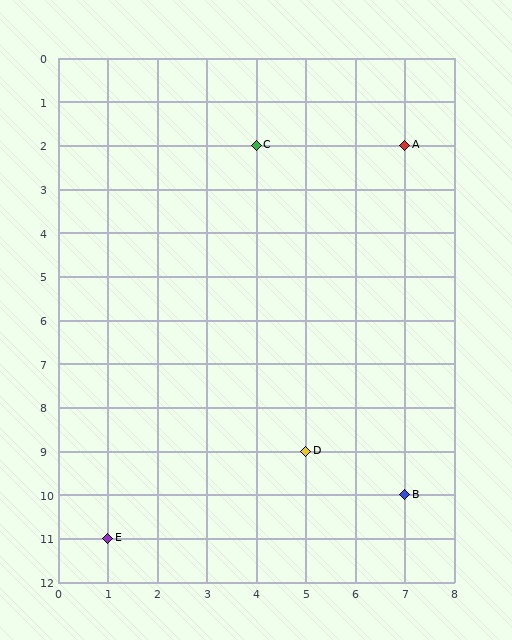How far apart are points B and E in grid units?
Points B and E are 6 columns and 1 row apart (about 6.1 grid units diagonally).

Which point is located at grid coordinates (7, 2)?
Point A is at (7, 2).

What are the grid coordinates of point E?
Point E is at grid coordinates (1, 11).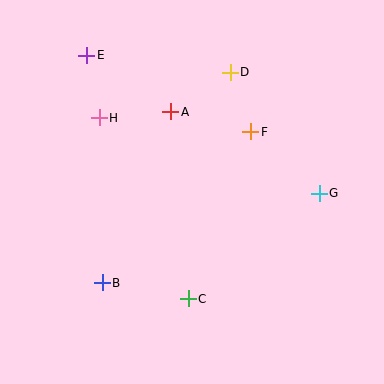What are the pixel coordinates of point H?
Point H is at (99, 118).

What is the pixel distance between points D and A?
The distance between D and A is 72 pixels.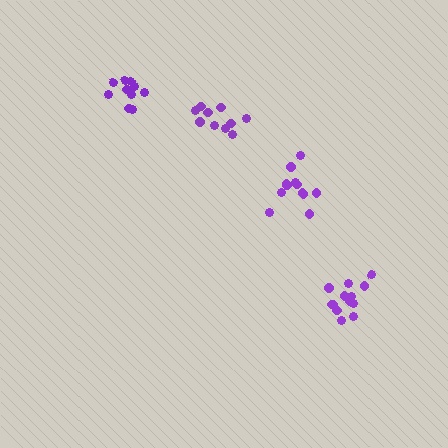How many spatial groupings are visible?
There are 4 spatial groupings.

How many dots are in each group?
Group 1: 13 dots, Group 2: 12 dots, Group 3: 10 dots, Group 4: 10 dots (45 total).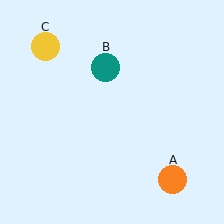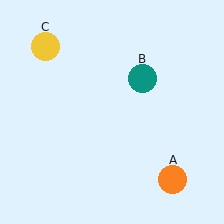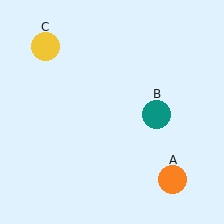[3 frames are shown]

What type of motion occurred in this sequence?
The teal circle (object B) rotated clockwise around the center of the scene.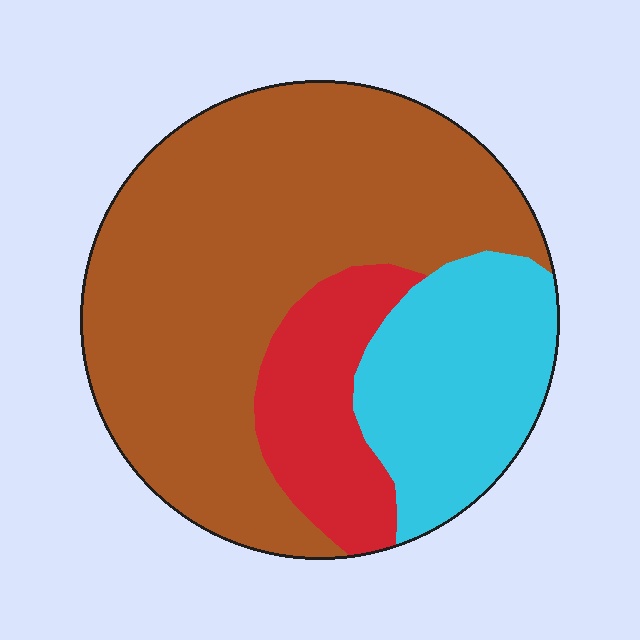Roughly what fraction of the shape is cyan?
Cyan takes up about one quarter (1/4) of the shape.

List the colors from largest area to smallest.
From largest to smallest: brown, cyan, red.